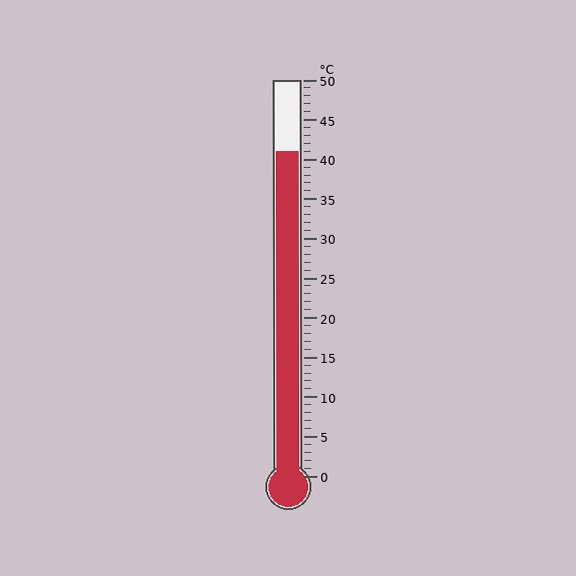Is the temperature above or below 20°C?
The temperature is above 20°C.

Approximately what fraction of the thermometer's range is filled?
The thermometer is filled to approximately 80% of its range.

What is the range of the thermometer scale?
The thermometer scale ranges from 0°C to 50°C.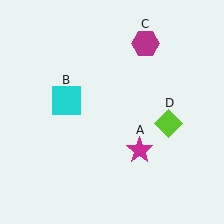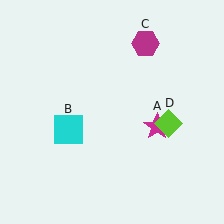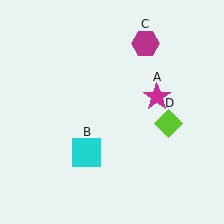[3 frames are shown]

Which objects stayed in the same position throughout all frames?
Magenta hexagon (object C) and lime diamond (object D) remained stationary.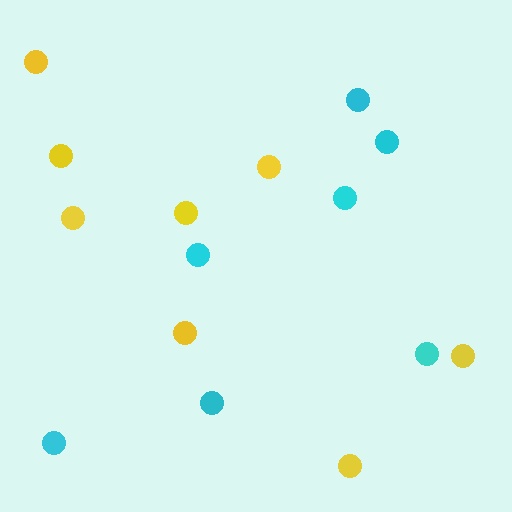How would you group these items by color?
There are 2 groups: one group of cyan circles (7) and one group of yellow circles (8).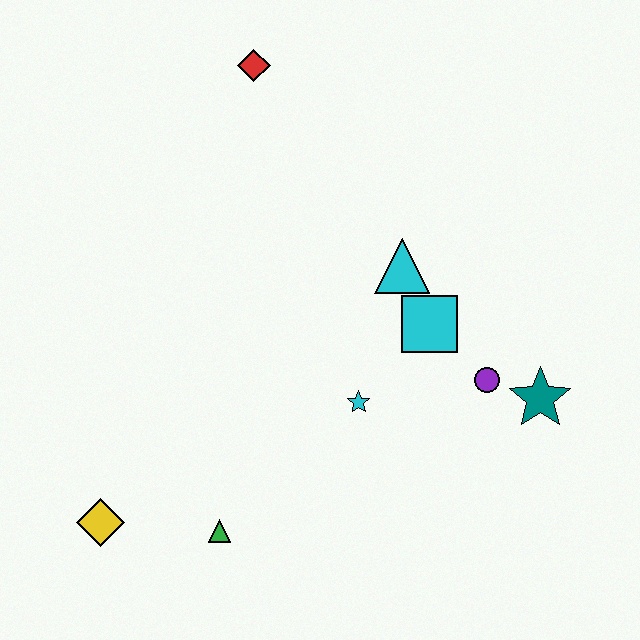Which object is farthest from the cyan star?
The red diamond is farthest from the cyan star.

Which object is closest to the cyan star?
The cyan square is closest to the cyan star.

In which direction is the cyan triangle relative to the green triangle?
The cyan triangle is above the green triangle.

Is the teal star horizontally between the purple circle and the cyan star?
No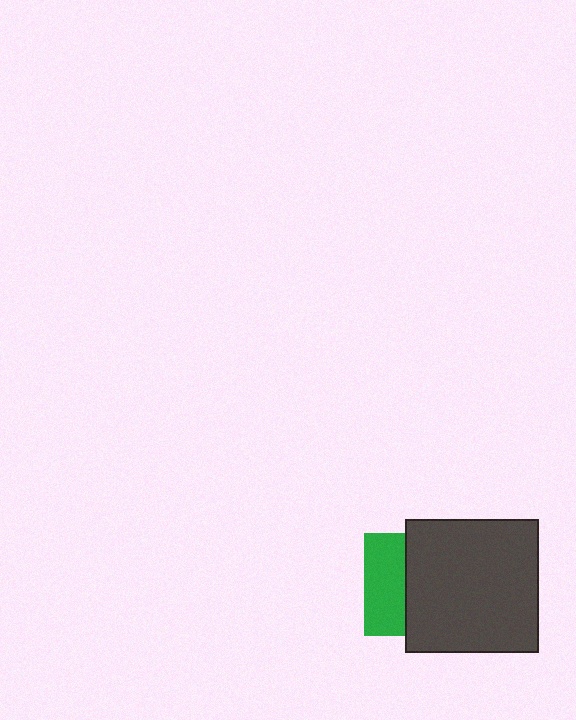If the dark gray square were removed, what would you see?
You would see the complete green square.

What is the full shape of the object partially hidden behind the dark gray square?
The partially hidden object is a green square.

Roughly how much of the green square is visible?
A small part of it is visible (roughly 40%).